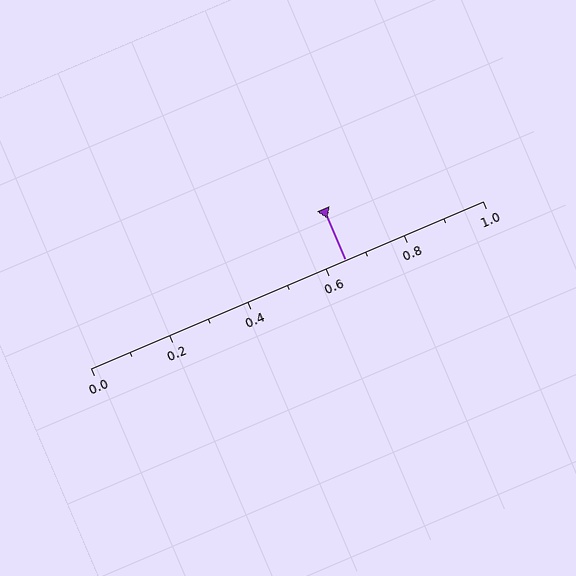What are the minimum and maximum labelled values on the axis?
The axis runs from 0.0 to 1.0.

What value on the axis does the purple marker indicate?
The marker indicates approximately 0.65.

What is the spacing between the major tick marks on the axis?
The major ticks are spaced 0.2 apart.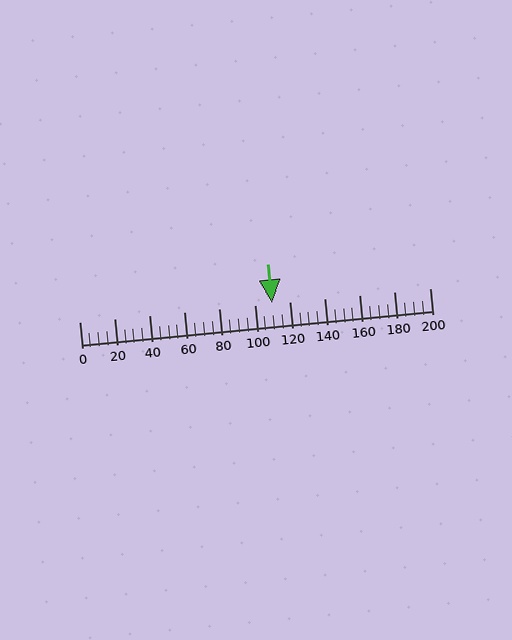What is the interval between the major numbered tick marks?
The major tick marks are spaced 20 units apart.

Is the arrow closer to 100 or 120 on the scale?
The arrow is closer to 120.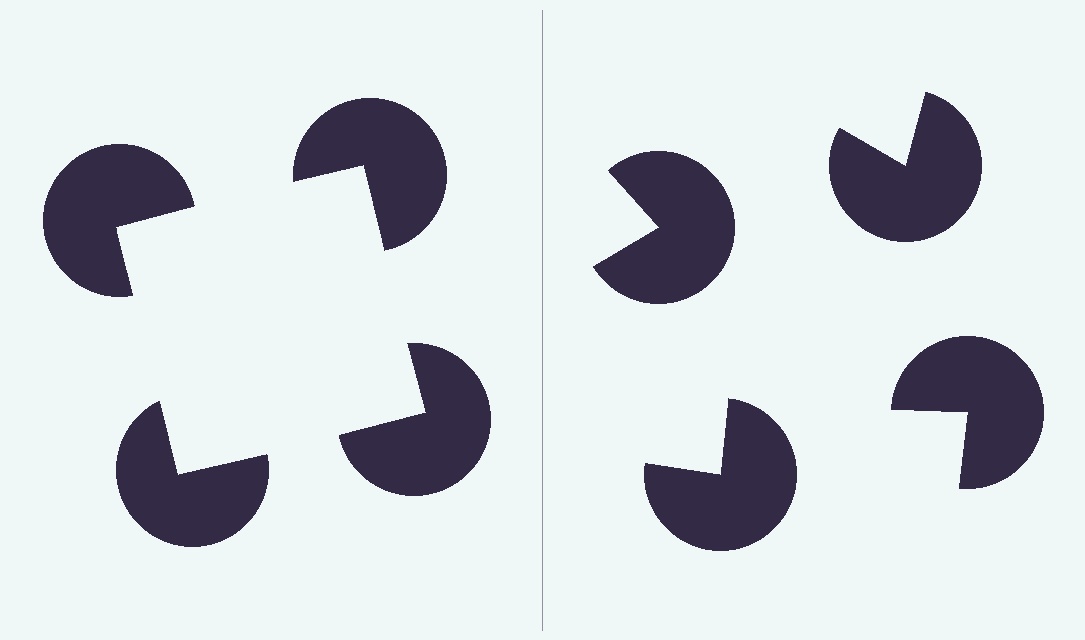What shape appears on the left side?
An illusory square.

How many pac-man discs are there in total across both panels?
8 — 4 on each side.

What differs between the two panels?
The pac-man discs are positioned identically on both sides; only the wedge orientations differ. On the left they align to a square; on the right they are misaligned.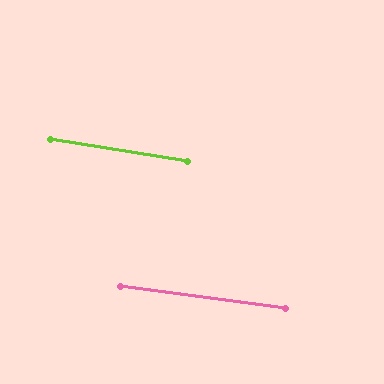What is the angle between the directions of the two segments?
Approximately 2 degrees.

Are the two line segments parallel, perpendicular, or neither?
Parallel — their directions differ by only 1.8°.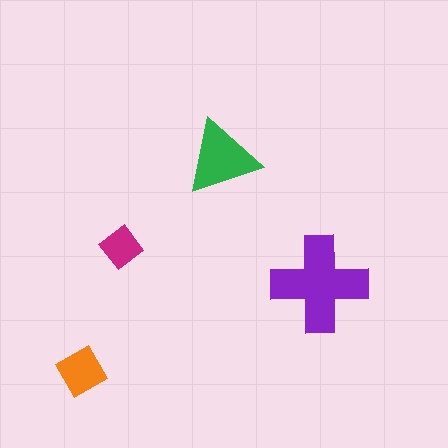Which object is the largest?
The purple cross.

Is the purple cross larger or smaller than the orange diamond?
Larger.